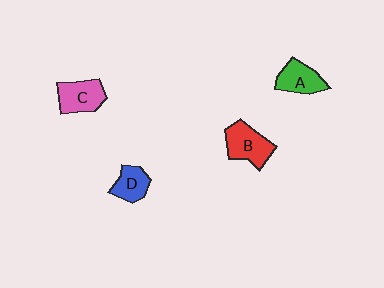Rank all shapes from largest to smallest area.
From largest to smallest: B (red), C (pink), A (green), D (blue).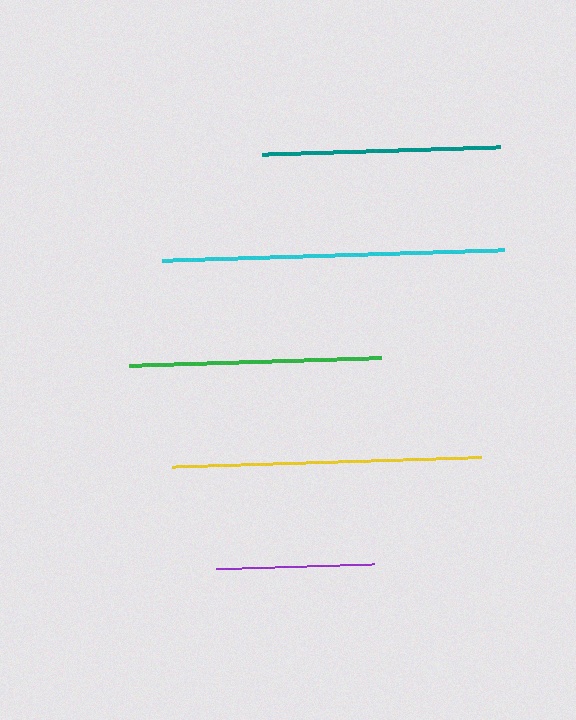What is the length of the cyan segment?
The cyan segment is approximately 341 pixels long.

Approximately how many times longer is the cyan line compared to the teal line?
The cyan line is approximately 1.4 times the length of the teal line.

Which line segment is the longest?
The cyan line is the longest at approximately 341 pixels.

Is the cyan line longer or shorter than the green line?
The cyan line is longer than the green line.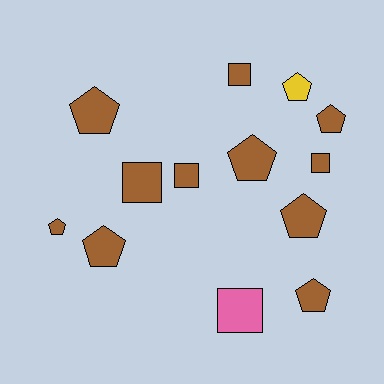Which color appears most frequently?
Brown, with 11 objects.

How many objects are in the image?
There are 13 objects.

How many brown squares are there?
There are 4 brown squares.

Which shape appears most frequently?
Pentagon, with 8 objects.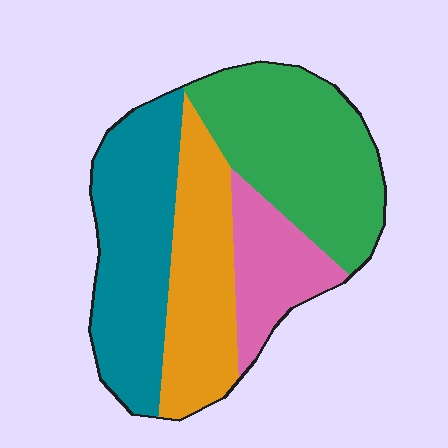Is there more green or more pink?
Green.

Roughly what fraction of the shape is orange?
Orange covers 24% of the shape.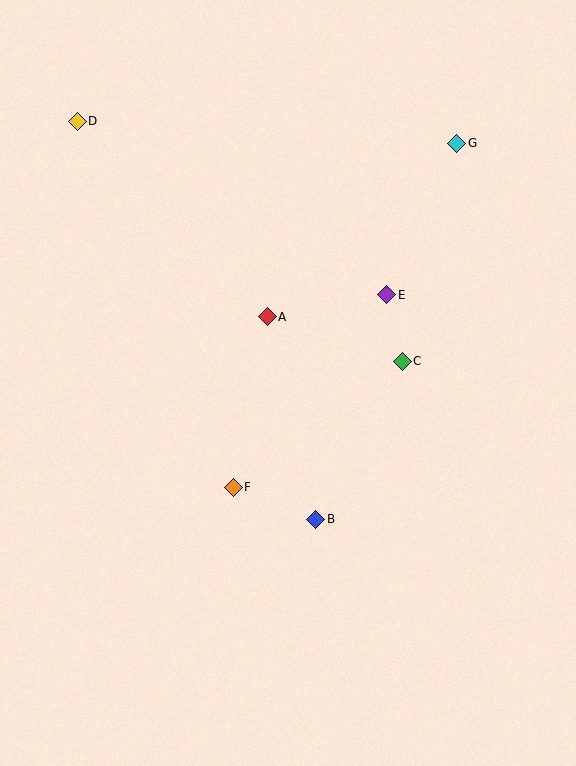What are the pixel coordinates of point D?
Point D is at (77, 121).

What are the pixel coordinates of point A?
Point A is at (267, 317).